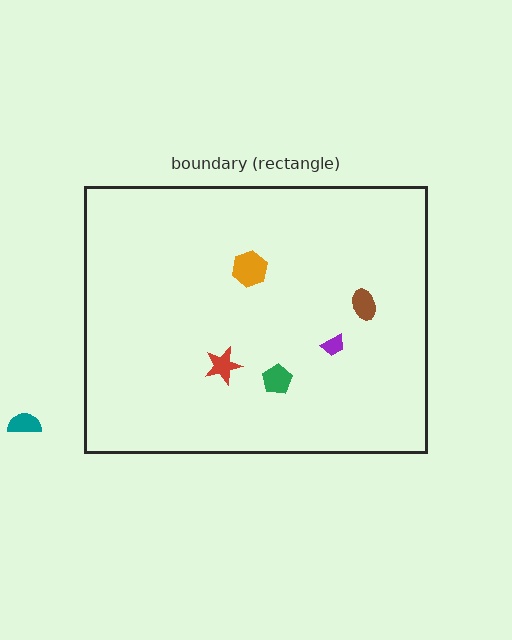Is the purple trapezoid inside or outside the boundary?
Inside.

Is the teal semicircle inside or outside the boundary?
Outside.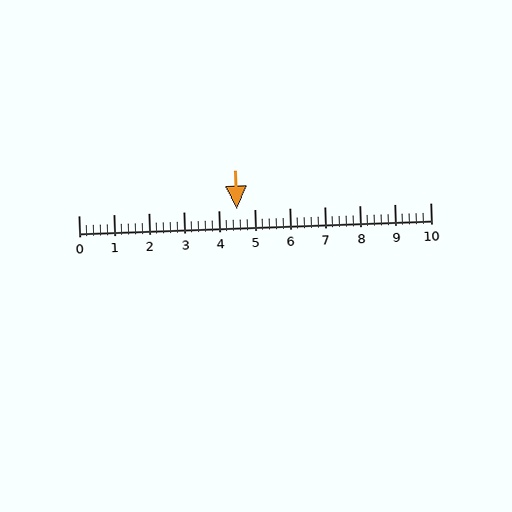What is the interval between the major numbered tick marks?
The major tick marks are spaced 1 units apart.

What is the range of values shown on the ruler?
The ruler shows values from 0 to 10.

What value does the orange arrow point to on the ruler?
The orange arrow points to approximately 4.5.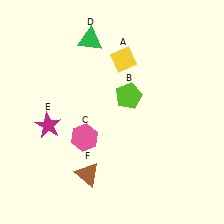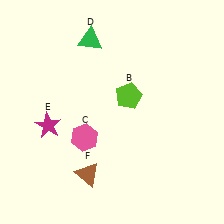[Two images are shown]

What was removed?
The yellow diamond (A) was removed in Image 2.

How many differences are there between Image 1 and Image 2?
There is 1 difference between the two images.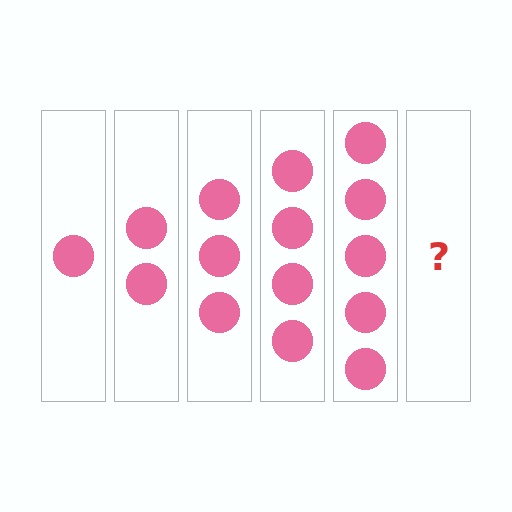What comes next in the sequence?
The next element should be 6 circles.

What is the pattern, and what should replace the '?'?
The pattern is that each step adds one more circle. The '?' should be 6 circles.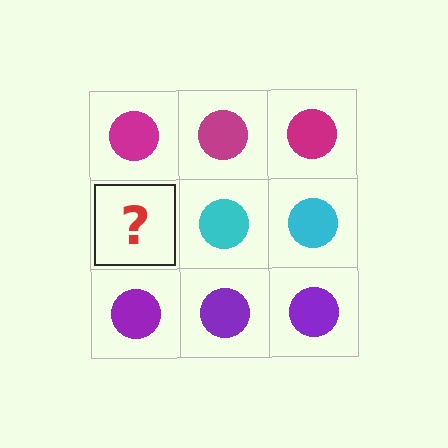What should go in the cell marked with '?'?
The missing cell should contain a cyan circle.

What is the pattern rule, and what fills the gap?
The rule is that each row has a consistent color. The gap should be filled with a cyan circle.